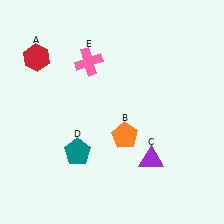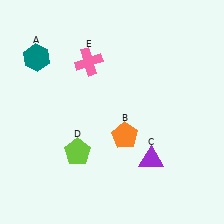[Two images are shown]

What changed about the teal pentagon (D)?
In Image 1, D is teal. In Image 2, it changed to lime.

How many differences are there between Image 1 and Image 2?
There are 2 differences between the two images.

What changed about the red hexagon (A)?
In Image 1, A is red. In Image 2, it changed to teal.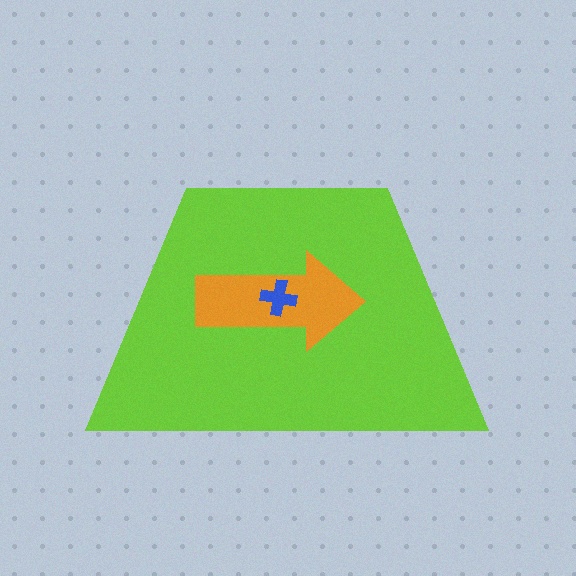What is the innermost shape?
The blue cross.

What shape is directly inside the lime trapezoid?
The orange arrow.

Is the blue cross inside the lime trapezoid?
Yes.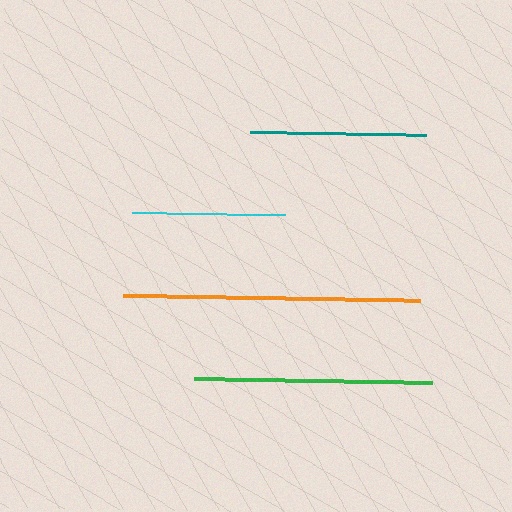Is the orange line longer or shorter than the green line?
The orange line is longer than the green line.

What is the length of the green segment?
The green segment is approximately 237 pixels long.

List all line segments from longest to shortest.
From longest to shortest: orange, green, teal, cyan.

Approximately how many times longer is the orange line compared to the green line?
The orange line is approximately 1.3 times the length of the green line.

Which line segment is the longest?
The orange line is the longest at approximately 297 pixels.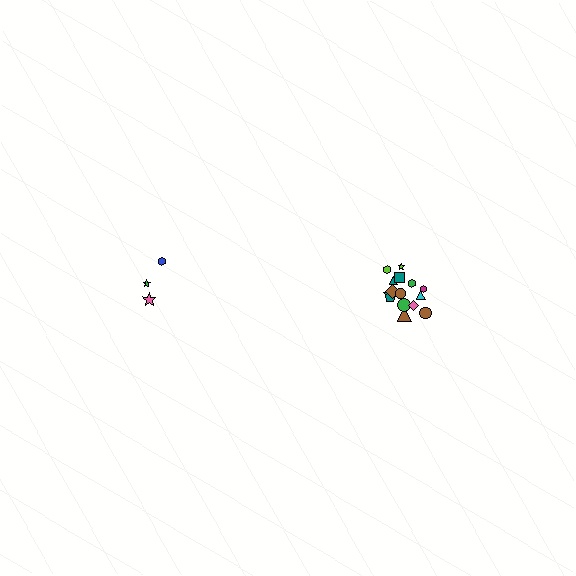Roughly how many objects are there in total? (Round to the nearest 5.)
Roughly 20 objects in total.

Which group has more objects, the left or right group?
The right group.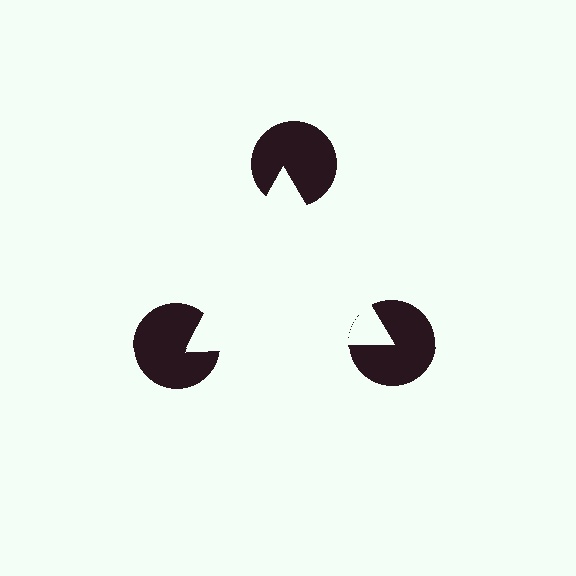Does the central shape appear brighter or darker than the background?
It typically appears slightly brighter than the background, even though no actual brightness change is drawn.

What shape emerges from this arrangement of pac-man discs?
An illusory triangle — its edges are inferred from the aligned wedge cuts in the pac-man discs, not physically drawn.